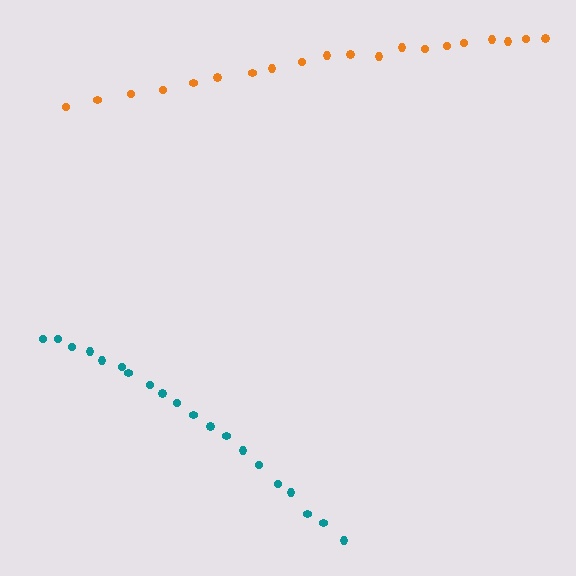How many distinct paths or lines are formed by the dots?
There are 2 distinct paths.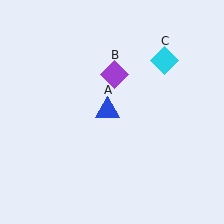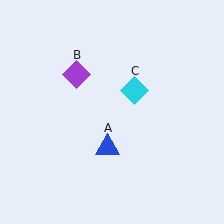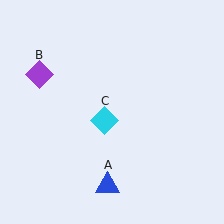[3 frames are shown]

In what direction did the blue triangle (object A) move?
The blue triangle (object A) moved down.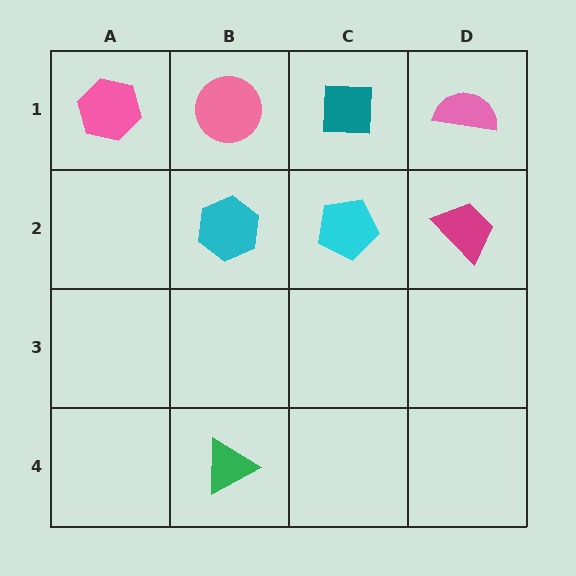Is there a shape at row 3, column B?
No, that cell is empty.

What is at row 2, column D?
A magenta trapezoid.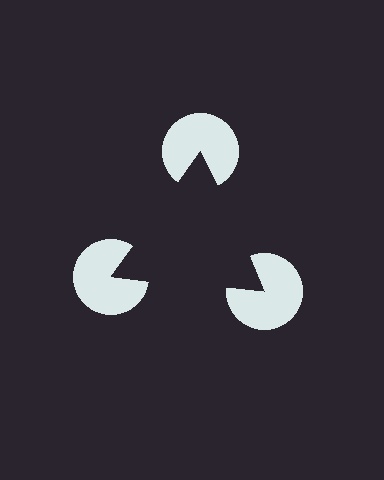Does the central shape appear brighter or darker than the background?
It typically appears slightly darker than the background, even though no actual brightness change is drawn.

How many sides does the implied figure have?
3 sides.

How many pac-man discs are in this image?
There are 3 — one at each vertex of the illusory triangle.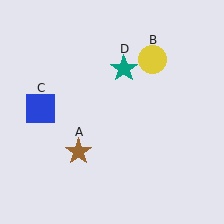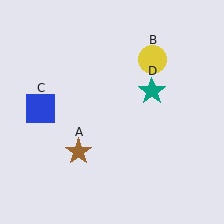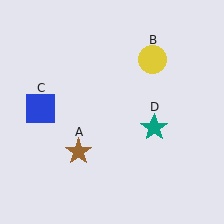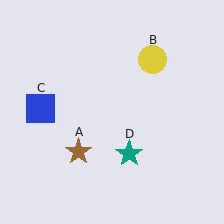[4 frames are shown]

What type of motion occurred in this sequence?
The teal star (object D) rotated clockwise around the center of the scene.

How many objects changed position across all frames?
1 object changed position: teal star (object D).